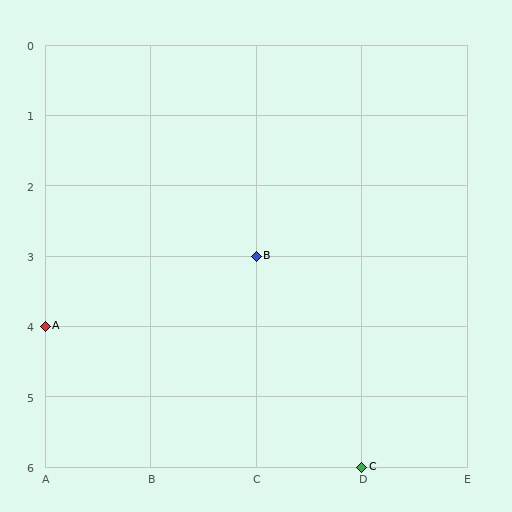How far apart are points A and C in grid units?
Points A and C are 3 columns and 2 rows apart (about 3.6 grid units diagonally).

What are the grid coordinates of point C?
Point C is at grid coordinates (D, 6).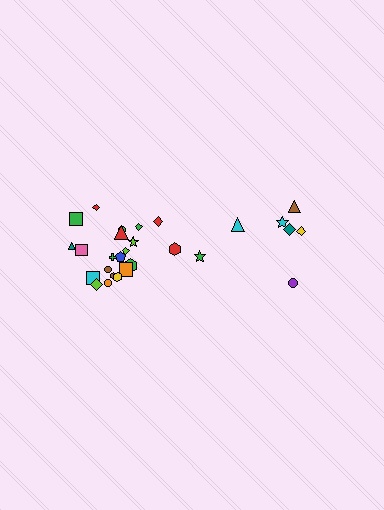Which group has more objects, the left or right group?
The left group.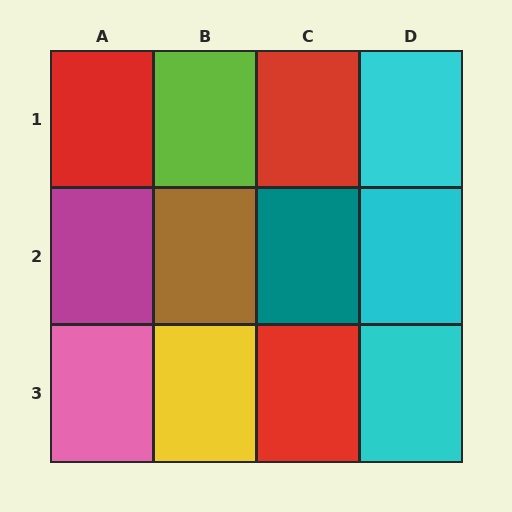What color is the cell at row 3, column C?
Red.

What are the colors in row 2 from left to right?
Magenta, brown, teal, cyan.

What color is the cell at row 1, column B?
Lime.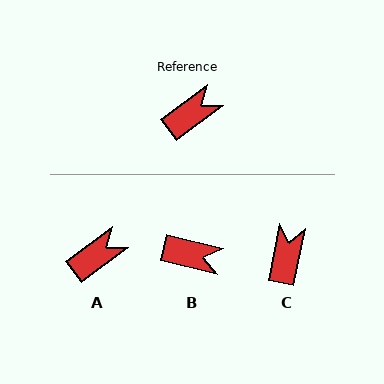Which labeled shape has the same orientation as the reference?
A.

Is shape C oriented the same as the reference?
No, it is off by about 42 degrees.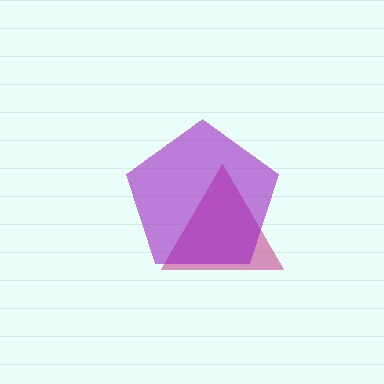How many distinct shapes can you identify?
There are 2 distinct shapes: a magenta triangle, a purple pentagon.